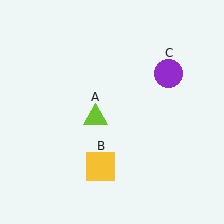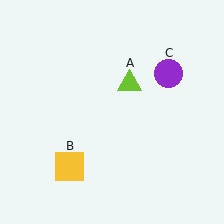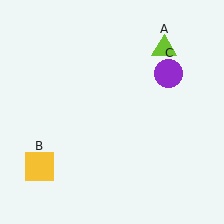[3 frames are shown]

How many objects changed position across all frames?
2 objects changed position: lime triangle (object A), yellow square (object B).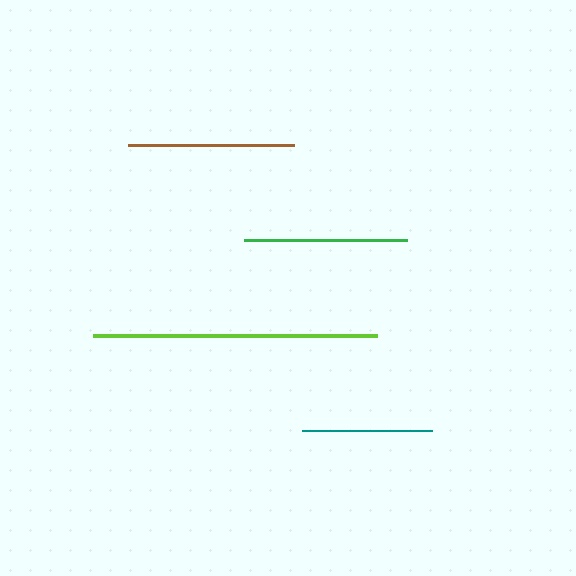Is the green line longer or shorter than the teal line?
The green line is longer than the teal line.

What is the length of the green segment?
The green segment is approximately 163 pixels long.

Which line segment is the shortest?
The teal line is the shortest at approximately 130 pixels.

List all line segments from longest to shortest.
From longest to shortest: lime, brown, green, teal.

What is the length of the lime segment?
The lime segment is approximately 284 pixels long.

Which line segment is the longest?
The lime line is the longest at approximately 284 pixels.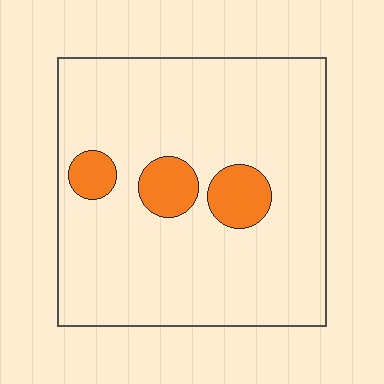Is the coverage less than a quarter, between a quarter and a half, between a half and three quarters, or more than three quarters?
Less than a quarter.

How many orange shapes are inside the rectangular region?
3.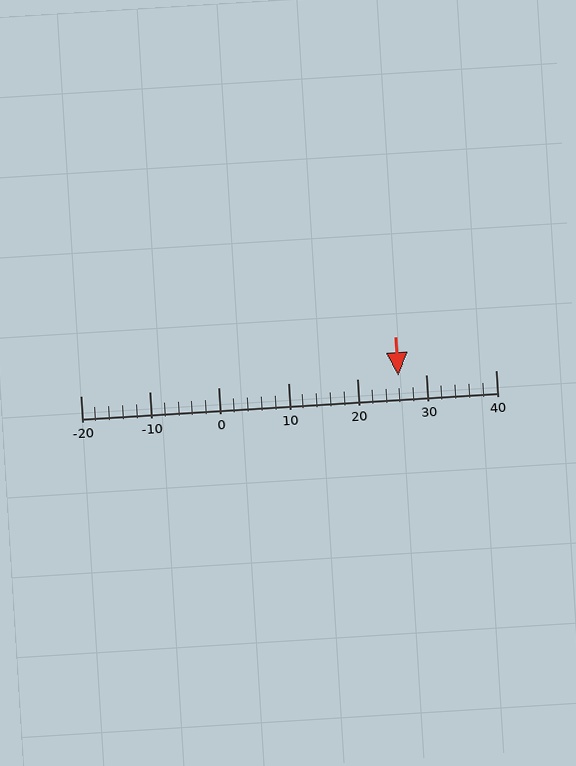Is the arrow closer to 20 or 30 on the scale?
The arrow is closer to 30.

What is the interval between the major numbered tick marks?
The major tick marks are spaced 10 units apart.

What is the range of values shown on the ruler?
The ruler shows values from -20 to 40.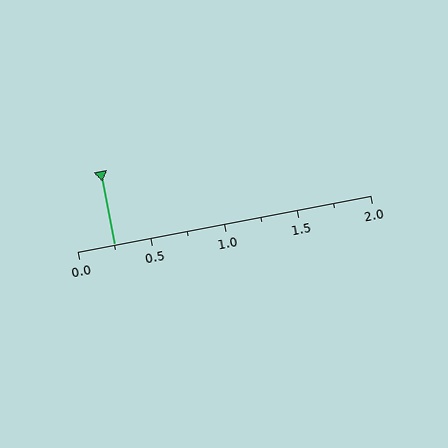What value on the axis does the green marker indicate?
The marker indicates approximately 0.25.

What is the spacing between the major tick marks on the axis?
The major ticks are spaced 0.5 apart.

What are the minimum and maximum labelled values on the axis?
The axis runs from 0.0 to 2.0.